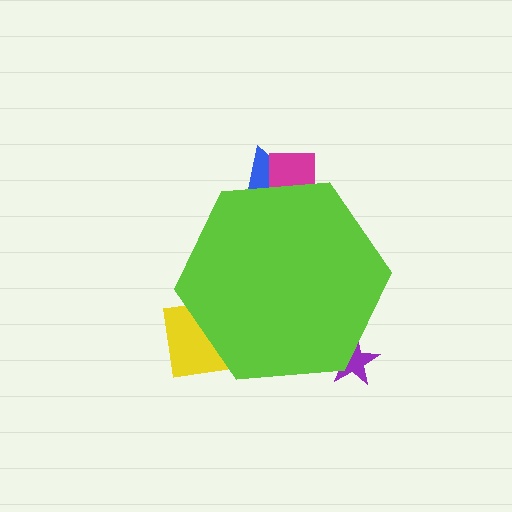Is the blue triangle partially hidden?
Yes, the blue triangle is partially hidden behind the lime hexagon.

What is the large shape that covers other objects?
A lime hexagon.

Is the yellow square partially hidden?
Yes, the yellow square is partially hidden behind the lime hexagon.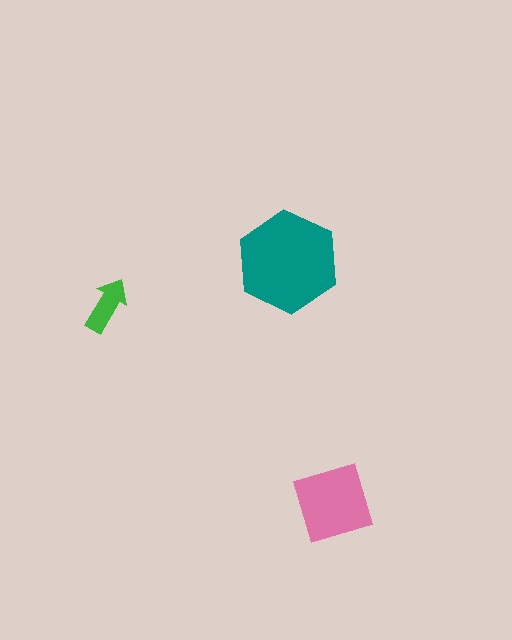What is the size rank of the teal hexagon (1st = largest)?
1st.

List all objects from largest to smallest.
The teal hexagon, the pink diamond, the green arrow.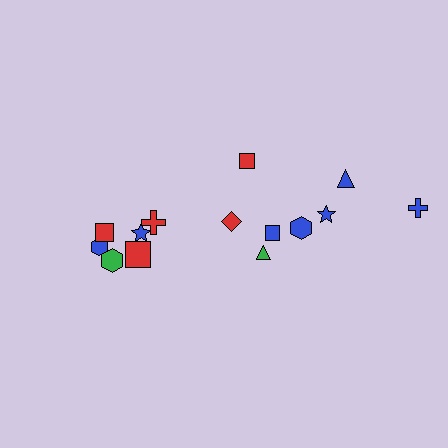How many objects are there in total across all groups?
There are 14 objects.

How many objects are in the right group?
There are 8 objects.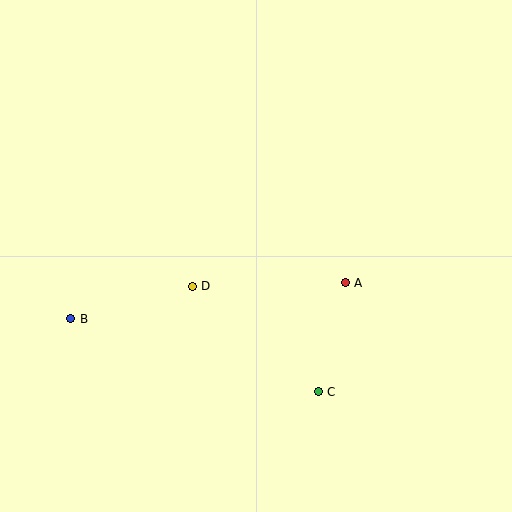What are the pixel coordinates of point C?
Point C is at (318, 392).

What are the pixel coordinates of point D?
Point D is at (192, 286).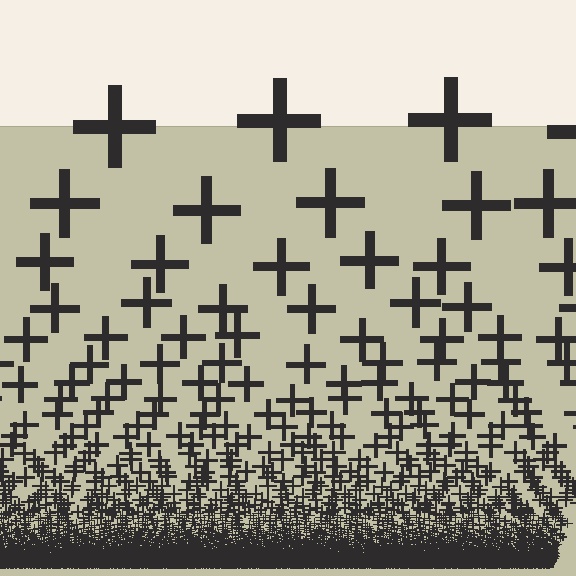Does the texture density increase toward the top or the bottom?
Density increases toward the bottom.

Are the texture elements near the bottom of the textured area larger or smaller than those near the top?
Smaller. The gradient is inverted — elements near the bottom are smaller and denser.